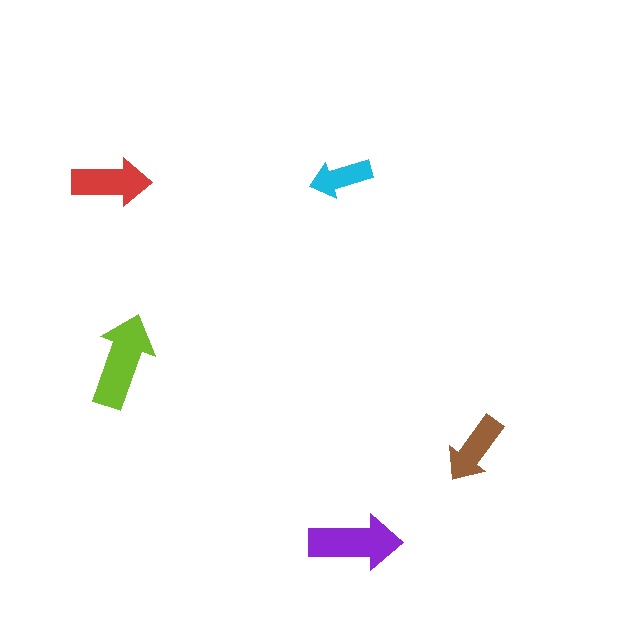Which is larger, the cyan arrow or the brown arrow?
The brown one.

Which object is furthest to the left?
The red arrow is leftmost.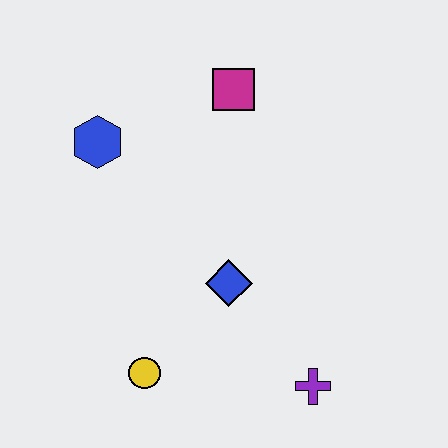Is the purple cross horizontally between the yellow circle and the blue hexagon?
No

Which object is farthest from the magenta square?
The purple cross is farthest from the magenta square.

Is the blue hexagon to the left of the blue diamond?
Yes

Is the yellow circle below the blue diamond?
Yes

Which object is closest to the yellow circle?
The blue diamond is closest to the yellow circle.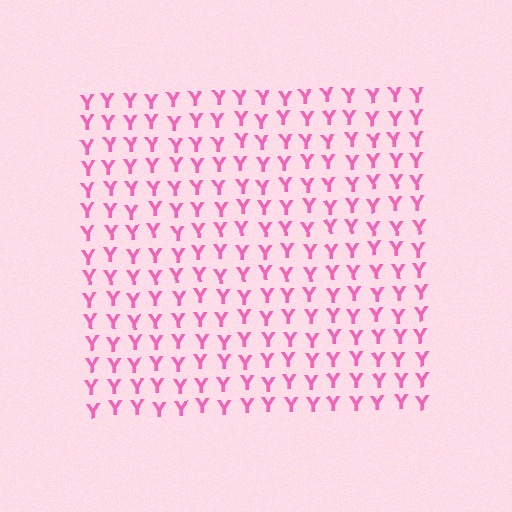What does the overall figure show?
The overall figure shows a square.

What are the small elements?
The small elements are letter Y's.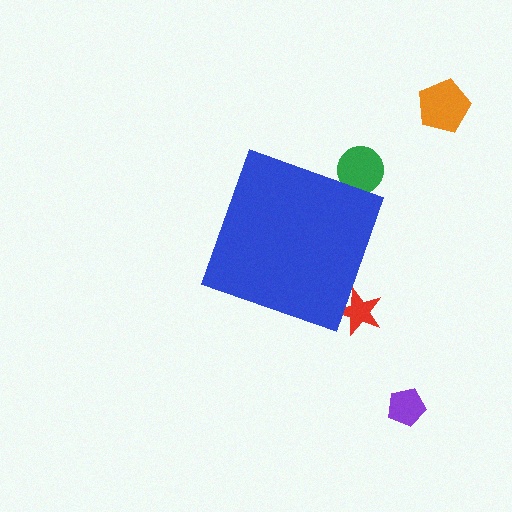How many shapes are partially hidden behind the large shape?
2 shapes are partially hidden.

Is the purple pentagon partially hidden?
No, the purple pentagon is fully visible.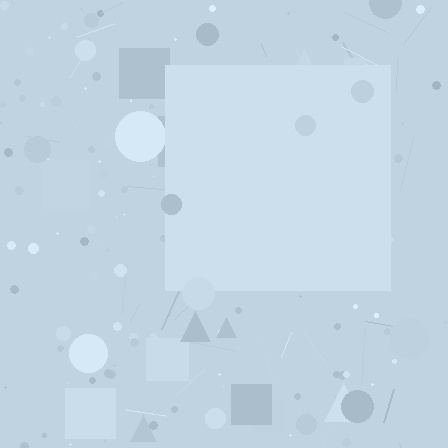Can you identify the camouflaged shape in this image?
The camouflaged shape is a square.